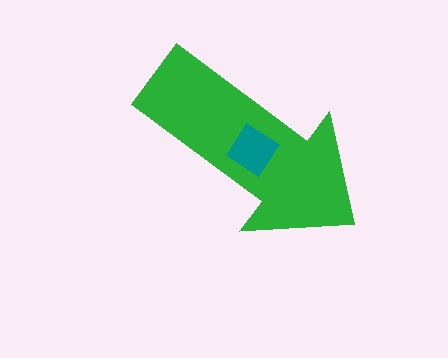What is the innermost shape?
The teal diamond.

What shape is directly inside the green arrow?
The teal diamond.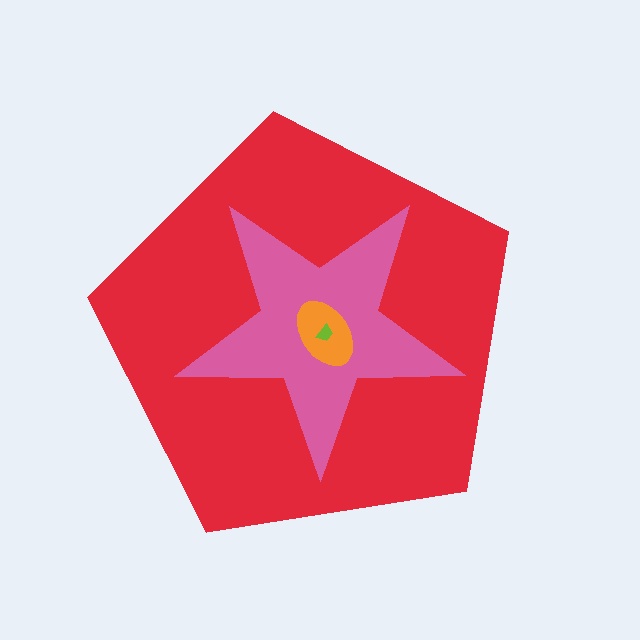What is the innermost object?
The lime trapezoid.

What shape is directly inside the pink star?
The orange ellipse.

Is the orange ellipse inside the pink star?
Yes.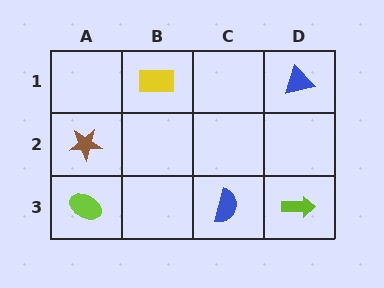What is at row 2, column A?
A brown star.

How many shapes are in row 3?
3 shapes.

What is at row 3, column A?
A lime ellipse.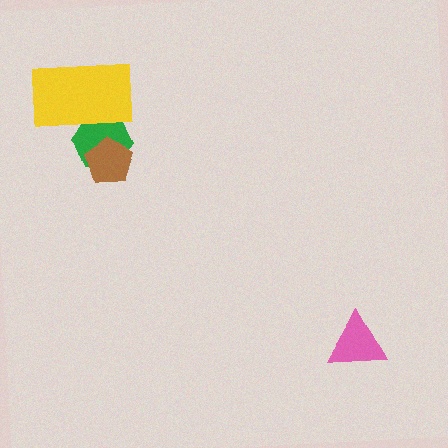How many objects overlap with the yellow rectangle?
1 object overlaps with the yellow rectangle.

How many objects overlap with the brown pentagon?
1 object overlaps with the brown pentagon.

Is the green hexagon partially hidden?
Yes, it is partially covered by another shape.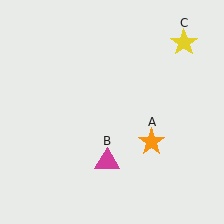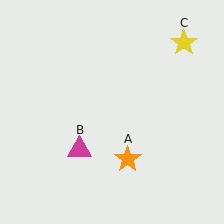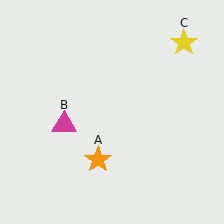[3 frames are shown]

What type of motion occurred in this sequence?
The orange star (object A), magenta triangle (object B) rotated clockwise around the center of the scene.